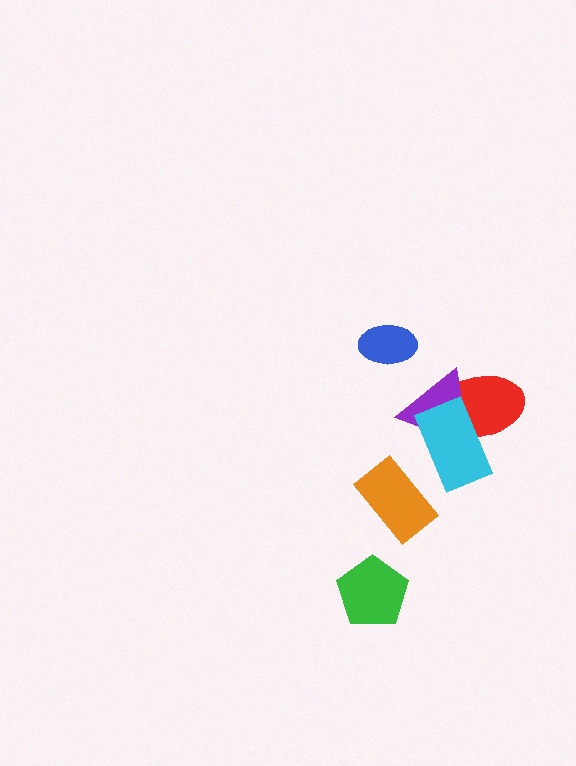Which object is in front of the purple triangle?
The cyan rectangle is in front of the purple triangle.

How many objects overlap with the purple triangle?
2 objects overlap with the purple triangle.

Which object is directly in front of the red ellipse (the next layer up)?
The purple triangle is directly in front of the red ellipse.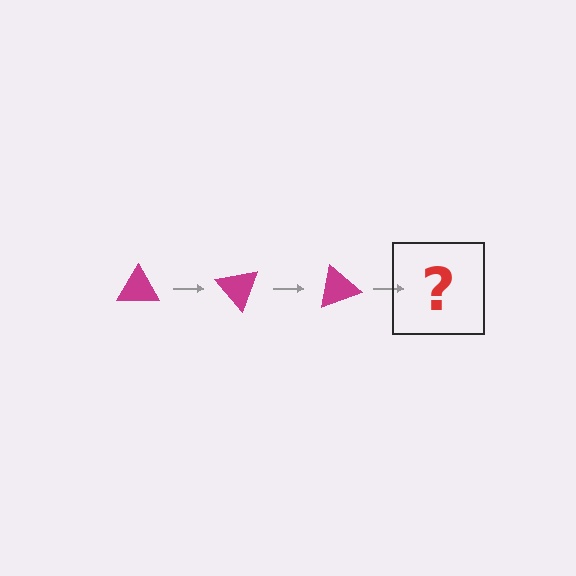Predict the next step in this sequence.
The next step is a magenta triangle rotated 150 degrees.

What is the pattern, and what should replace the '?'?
The pattern is that the triangle rotates 50 degrees each step. The '?' should be a magenta triangle rotated 150 degrees.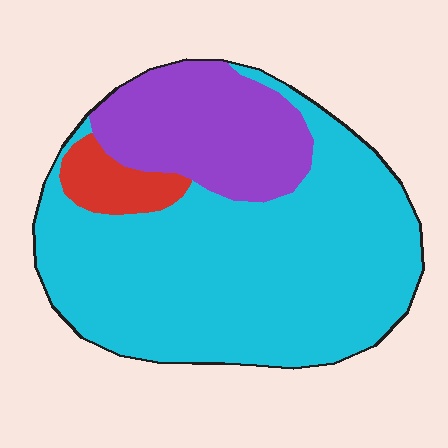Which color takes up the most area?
Cyan, at roughly 70%.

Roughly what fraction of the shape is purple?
Purple takes up between a sixth and a third of the shape.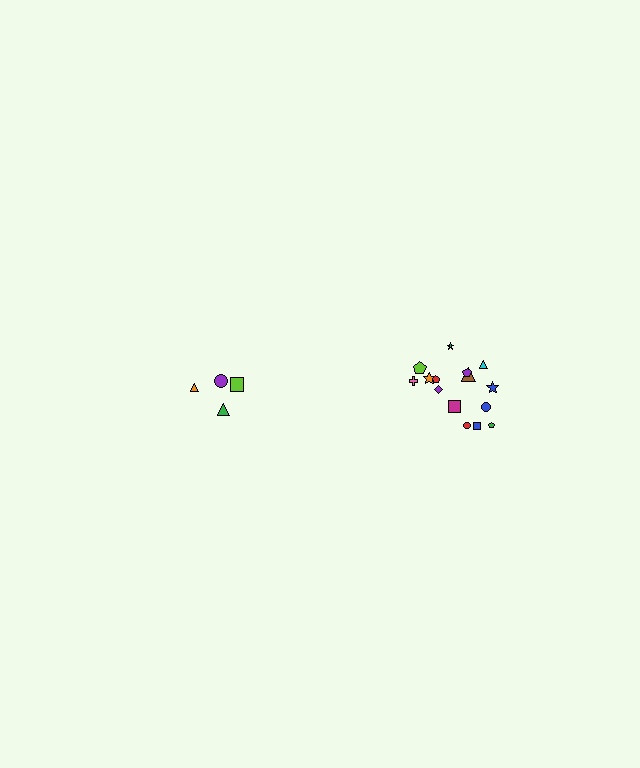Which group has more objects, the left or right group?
The right group.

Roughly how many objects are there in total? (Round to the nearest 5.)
Roughly 20 objects in total.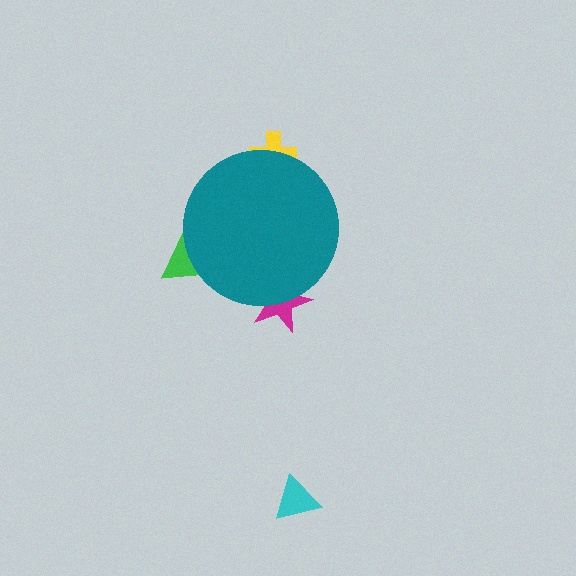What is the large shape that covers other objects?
A teal circle.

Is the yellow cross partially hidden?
Yes, the yellow cross is partially hidden behind the teal circle.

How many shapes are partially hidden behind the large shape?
3 shapes are partially hidden.